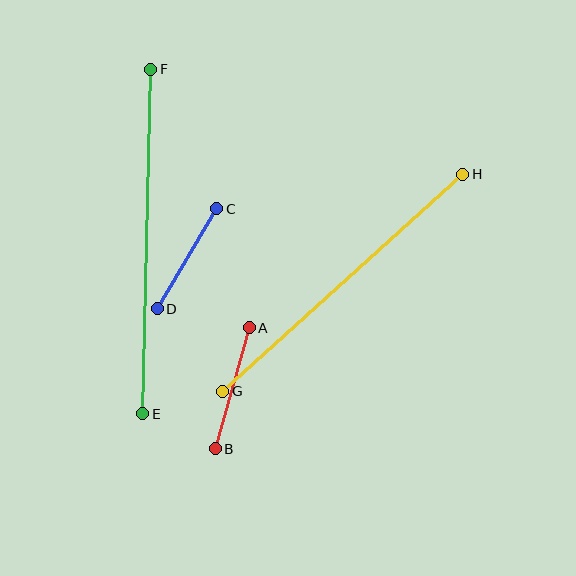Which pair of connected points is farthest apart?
Points E and F are farthest apart.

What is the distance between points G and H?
The distance is approximately 324 pixels.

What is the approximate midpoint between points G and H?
The midpoint is at approximately (343, 283) pixels.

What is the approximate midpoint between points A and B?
The midpoint is at approximately (232, 388) pixels.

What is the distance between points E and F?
The distance is approximately 345 pixels.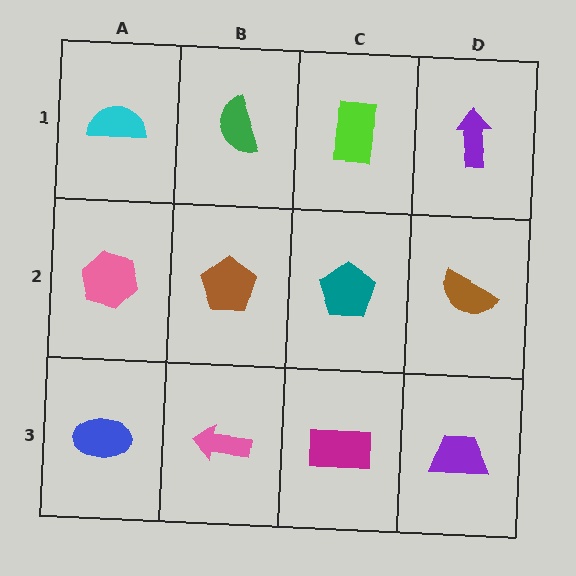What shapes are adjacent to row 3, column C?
A teal pentagon (row 2, column C), a pink arrow (row 3, column B), a purple trapezoid (row 3, column D).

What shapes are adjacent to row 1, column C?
A teal pentagon (row 2, column C), a green semicircle (row 1, column B), a purple arrow (row 1, column D).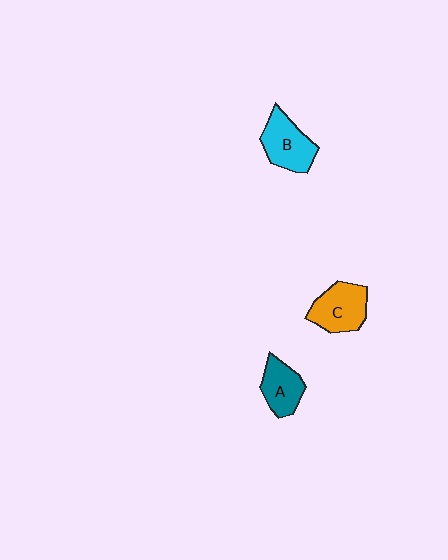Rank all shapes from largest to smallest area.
From largest to smallest: B (cyan), C (orange), A (teal).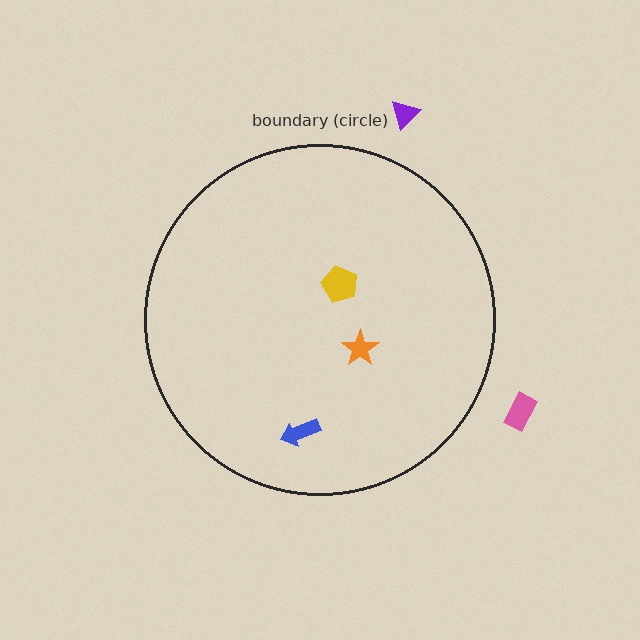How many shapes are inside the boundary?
3 inside, 2 outside.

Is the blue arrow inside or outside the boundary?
Inside.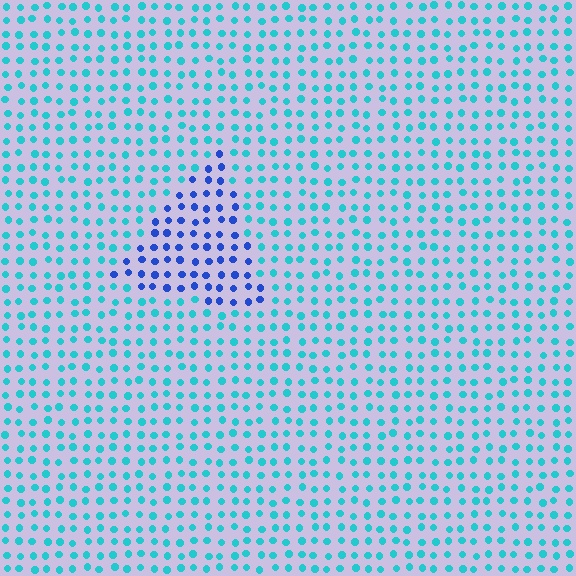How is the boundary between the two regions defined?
The boundary is defined purely by a slight shift in hue (about 45 degrees). Spacing, size, and orientation are identical on both sides.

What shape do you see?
I see a triangle.